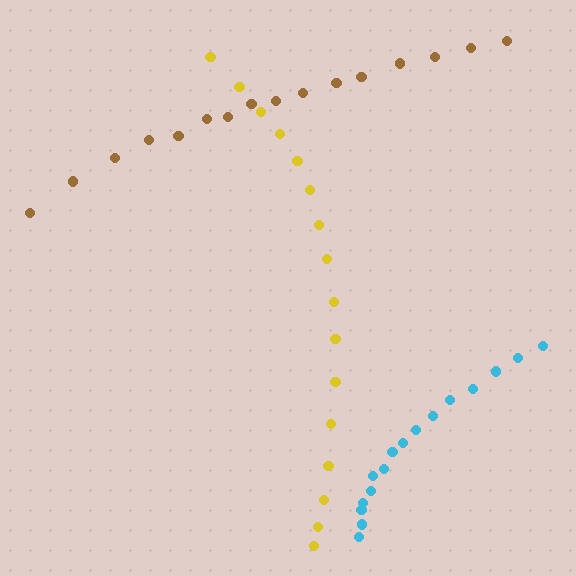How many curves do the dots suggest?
There are 3 distinct paths.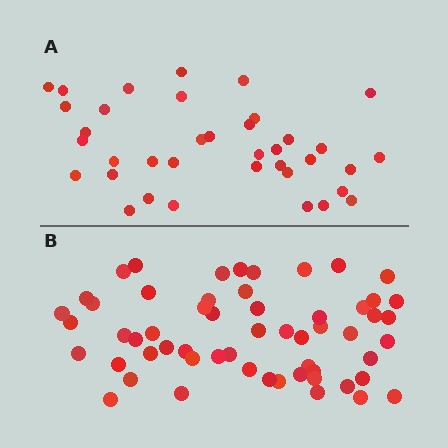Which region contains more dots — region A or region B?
Region B (the bottom region) has more dots.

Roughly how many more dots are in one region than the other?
Region B has approximately 20 more dots than region A.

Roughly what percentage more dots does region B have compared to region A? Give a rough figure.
About 55% more.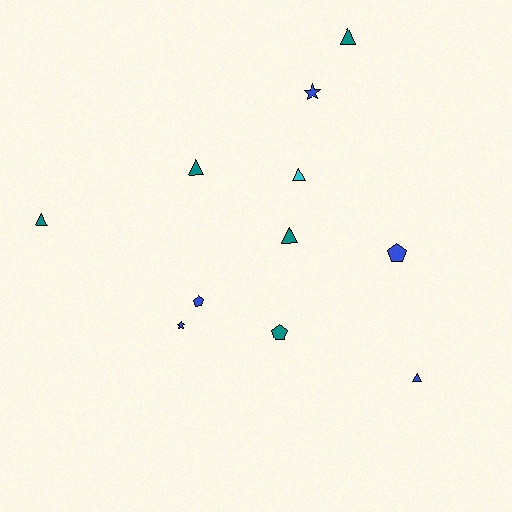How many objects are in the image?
There are 11 objects.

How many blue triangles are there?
There is 1 blue triangle.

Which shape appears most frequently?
Triangle, with 6 objects.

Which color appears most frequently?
Blue, with 5 objects.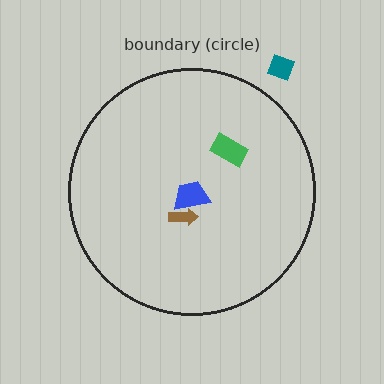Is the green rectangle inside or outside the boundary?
Inside.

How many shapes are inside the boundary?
3 inside, 1 outside.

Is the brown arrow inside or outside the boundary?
Inside.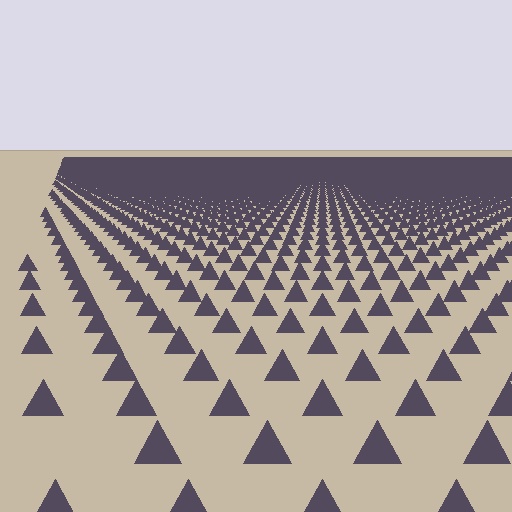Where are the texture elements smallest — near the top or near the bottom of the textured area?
Near the top.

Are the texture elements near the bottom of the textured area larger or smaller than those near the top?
Larger. Near the bottom, elements are closer to the viewer and appear at a bigger on-screen size.